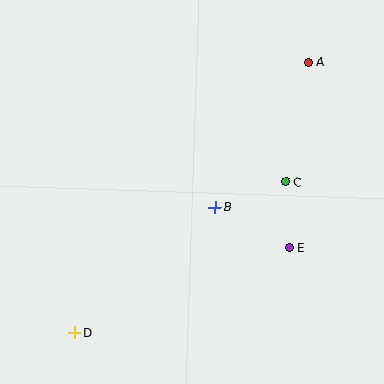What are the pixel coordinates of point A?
Point A is at (309, 62).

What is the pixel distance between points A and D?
The distance between A and D is 357 pixels.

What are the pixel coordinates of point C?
Point C is at (286, 182).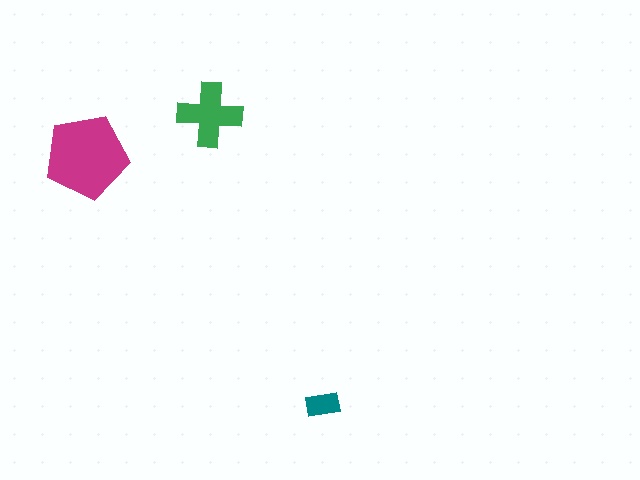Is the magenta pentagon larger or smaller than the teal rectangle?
Larger.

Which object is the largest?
The magenta pentagon.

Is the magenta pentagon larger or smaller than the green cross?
Larger.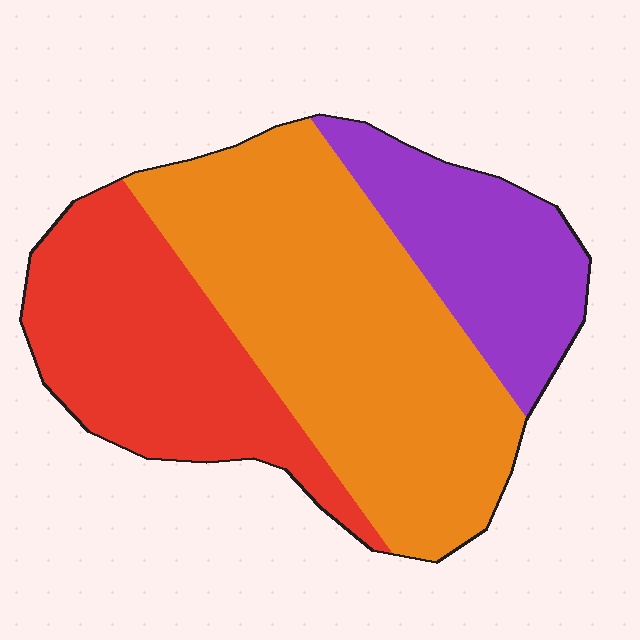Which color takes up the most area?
Orange, at roughly 50%.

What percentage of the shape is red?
Red covers 30% of the shape.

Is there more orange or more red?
Orange.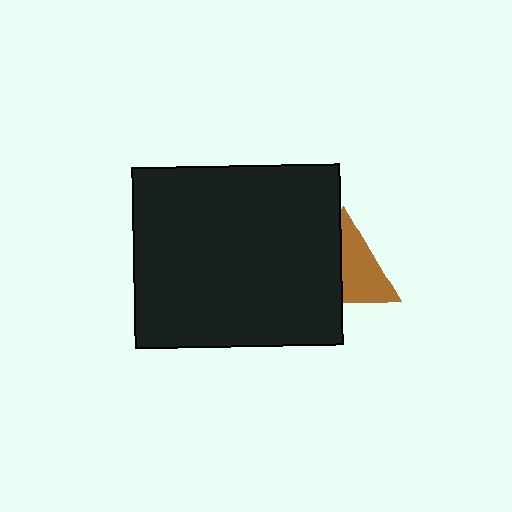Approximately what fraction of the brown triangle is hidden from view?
Roughly 44% of the brown triangle is hidden behind the black rectangle.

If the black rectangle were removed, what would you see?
You would see the complete brown triangle.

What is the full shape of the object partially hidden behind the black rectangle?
The partially hidden object is a brown triangle.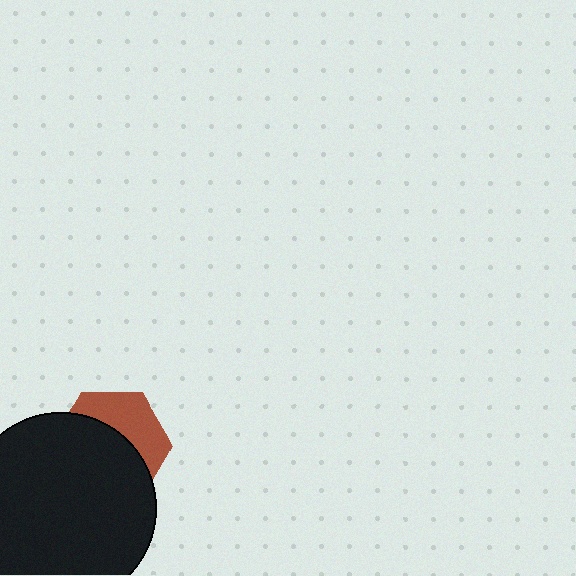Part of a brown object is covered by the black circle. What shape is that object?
It is a hexagon.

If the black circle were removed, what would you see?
You would see the complete brown hexagon.